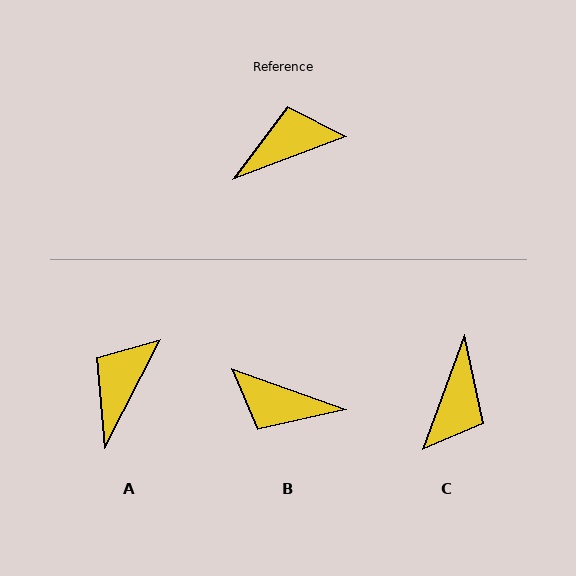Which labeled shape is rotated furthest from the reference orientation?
B, about 140 degrees away.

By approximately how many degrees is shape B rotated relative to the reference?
Approximately 140 degrees counter-clockwise.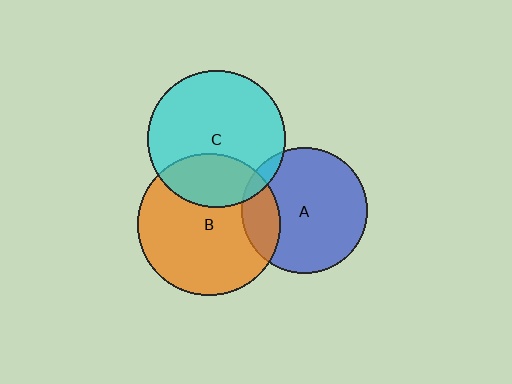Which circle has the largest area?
Circle B (orange).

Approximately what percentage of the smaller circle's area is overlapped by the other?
Approximately 20%.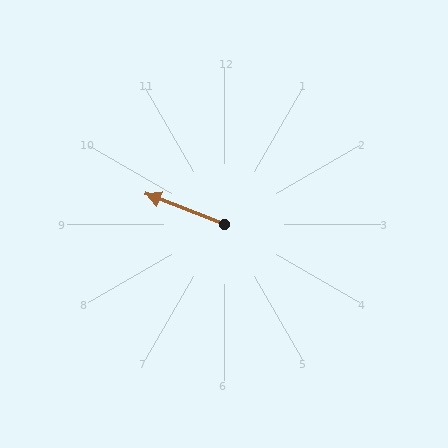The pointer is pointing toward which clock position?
Roughly 10 o'clock.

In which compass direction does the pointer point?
West.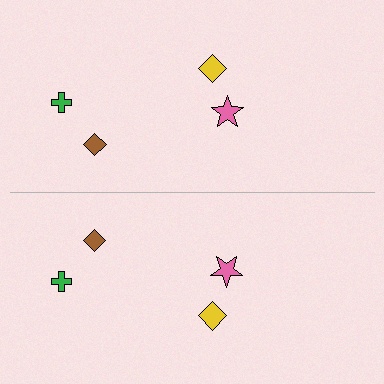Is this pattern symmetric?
Yes, this pattern has bilateral (reflection) symmetry.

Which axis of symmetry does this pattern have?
The pattern has a horizontal axis of symmetry running through the center of the image.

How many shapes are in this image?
There are 8 shapes in this image.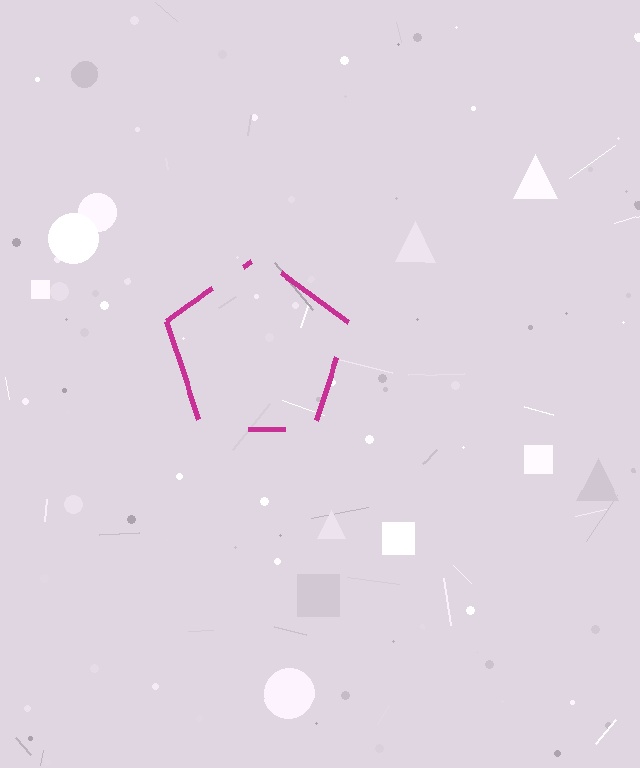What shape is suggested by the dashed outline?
The dashed outline suggests a pentagon.